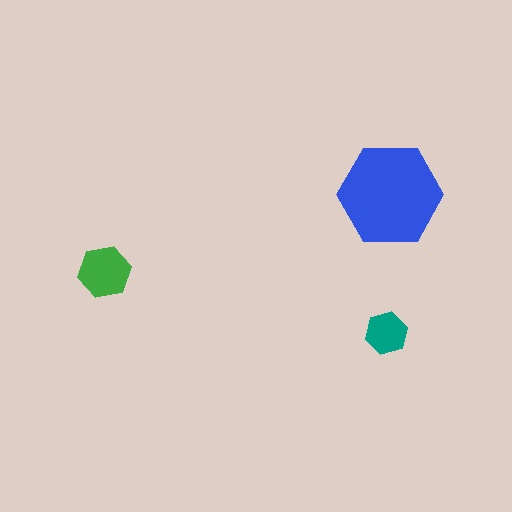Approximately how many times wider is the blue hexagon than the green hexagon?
About 2 times wider.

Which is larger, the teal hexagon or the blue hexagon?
The blue one.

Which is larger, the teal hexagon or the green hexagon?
The green one.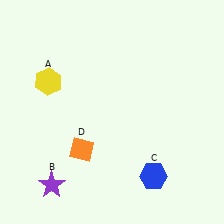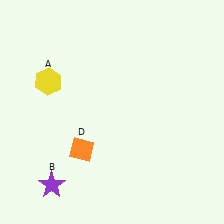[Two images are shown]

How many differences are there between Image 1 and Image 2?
There is 1 difference between the two images.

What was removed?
The blue hexagon (C) was removed in Image 2.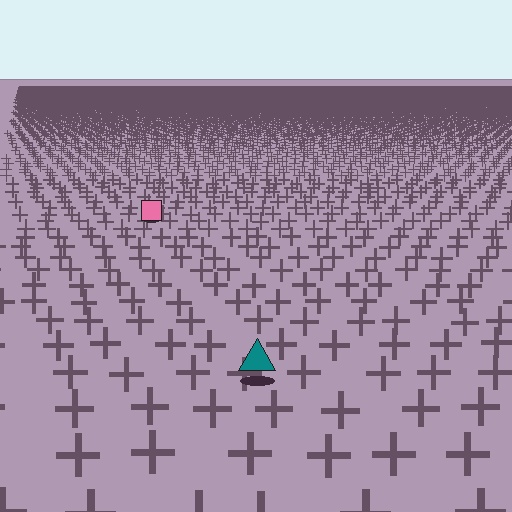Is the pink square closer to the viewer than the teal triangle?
No. The teal triangle is closer — you can tell from the texture gradient: the ground texture is coarser near it.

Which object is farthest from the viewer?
The pink square is farthest from the viewer. It appears smaller and the ground texture around it is denser.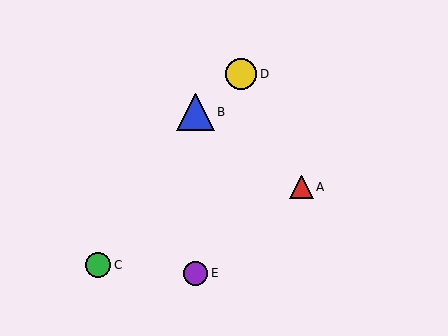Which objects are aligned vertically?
Objects B, E are aligned vertically.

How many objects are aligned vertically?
2 objects (B, E) are aligned vertically.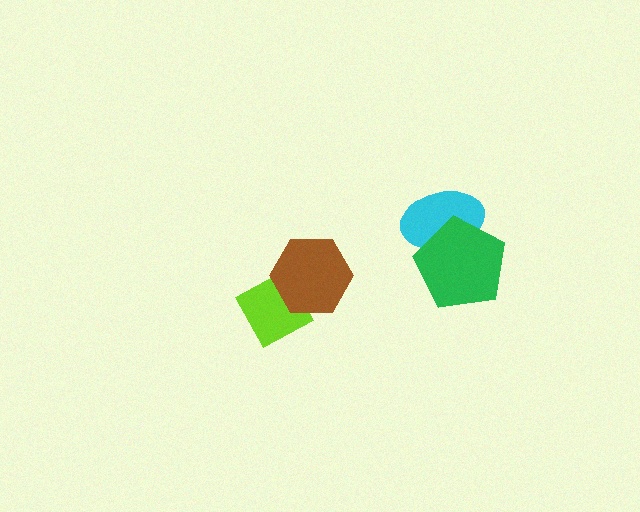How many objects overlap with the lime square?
1 object overlaps with the lime square.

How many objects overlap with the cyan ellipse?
1 object overlaps with the cyan ellipse.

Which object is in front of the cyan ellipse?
The green pentagon is in front of the cyan ellipse.